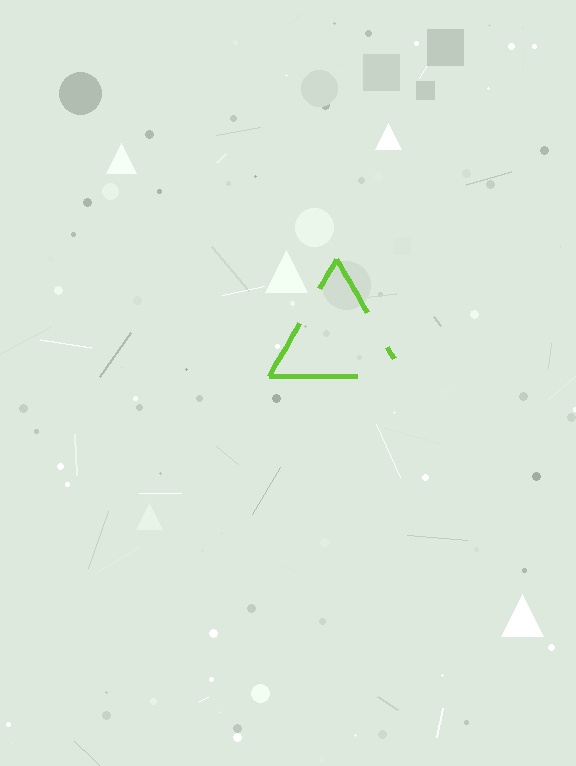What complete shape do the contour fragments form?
The contour fragments form a triangle.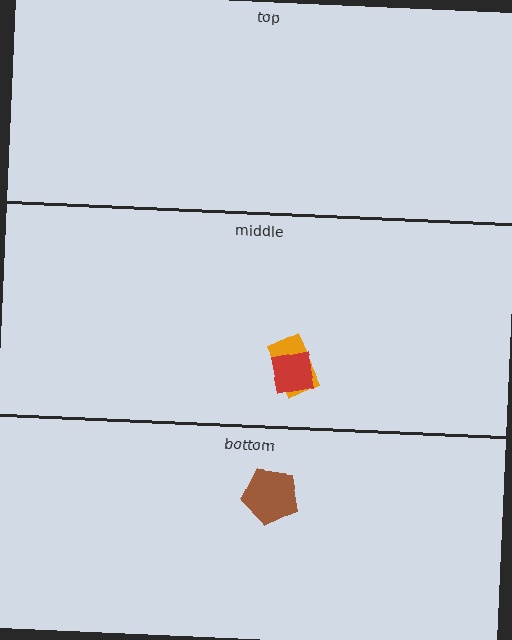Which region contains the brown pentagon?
The bottom region.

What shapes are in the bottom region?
The brown pentagon.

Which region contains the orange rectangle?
The middle region.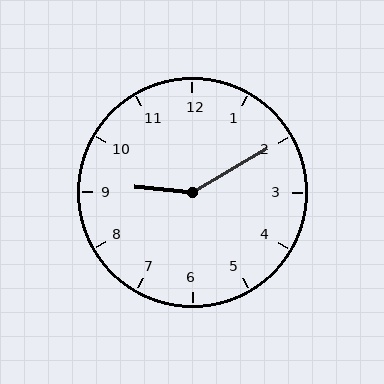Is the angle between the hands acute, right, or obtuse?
It is obtuse.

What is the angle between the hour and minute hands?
Approximately 145 degrees.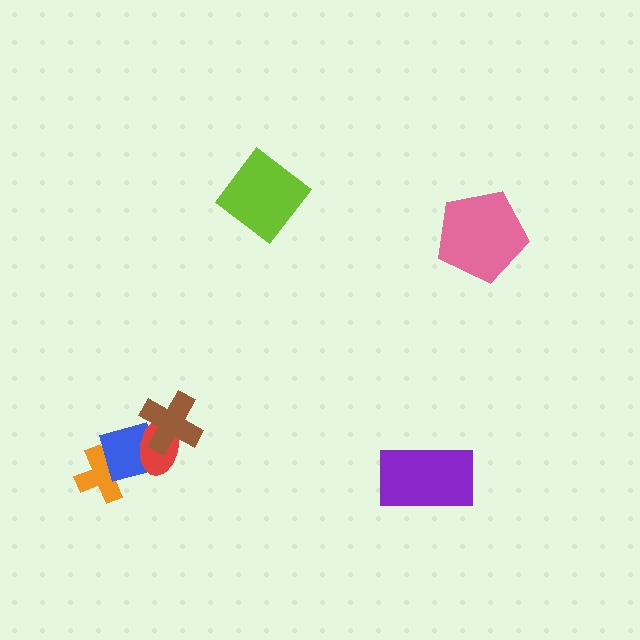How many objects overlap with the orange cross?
1 object overlaps with the orange cross.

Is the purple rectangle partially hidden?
No, no other shape covers it.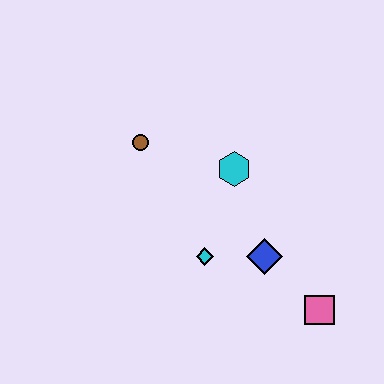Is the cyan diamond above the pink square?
Yes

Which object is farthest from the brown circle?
The pink square is farthest from the brown circle.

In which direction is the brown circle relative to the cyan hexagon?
The brown circle is to the left of the cyan hexagon.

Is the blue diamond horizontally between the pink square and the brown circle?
Yes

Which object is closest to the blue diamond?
The cyan diamond is closest to the blue diamond.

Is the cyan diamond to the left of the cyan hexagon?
Yes